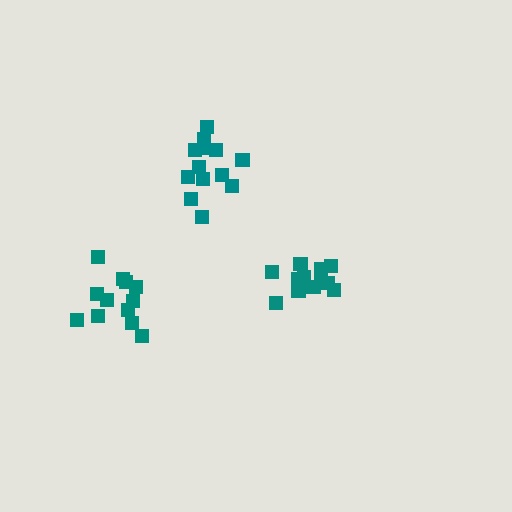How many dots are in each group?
Group 1: 14 dots, Group 2: 12 dots, Group 3: 13 dots (39 total).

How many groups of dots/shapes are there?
There are 3 groups.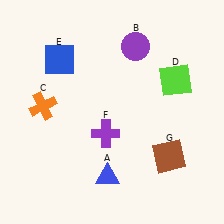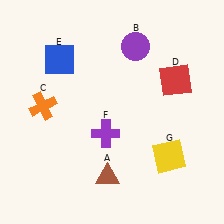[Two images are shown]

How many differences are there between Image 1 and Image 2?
There are 3 differences between the two images.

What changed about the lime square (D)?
In Image 1, D is lime. In Image 2, it changed to red.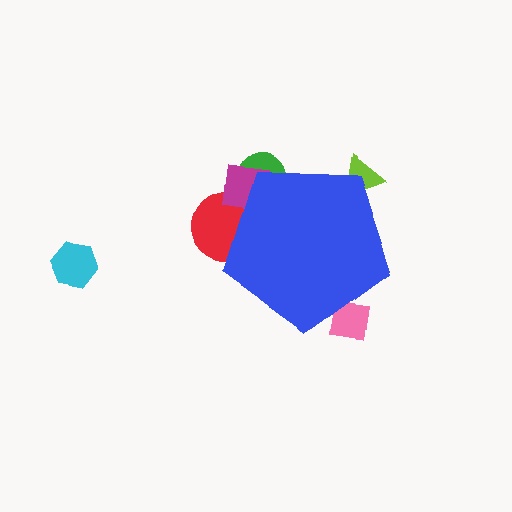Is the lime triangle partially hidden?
Yes, the lime triangle is partially hidden behind the blue pentagon.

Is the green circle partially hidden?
Yes, the green circle is partially hidden behind the blue pentagon.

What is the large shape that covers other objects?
A blue pentagon.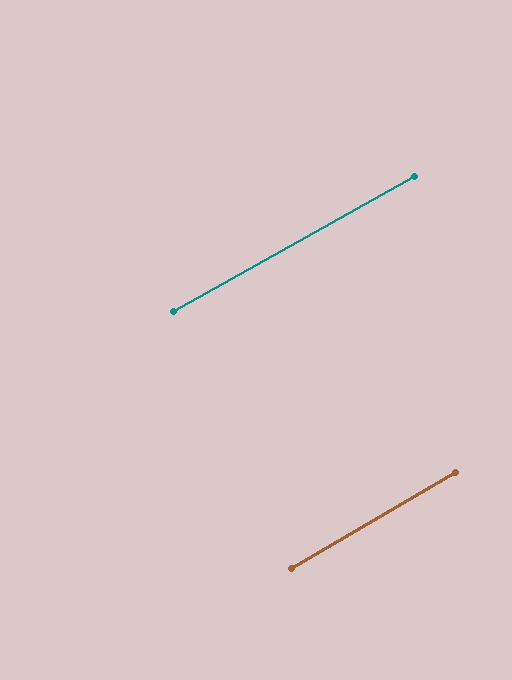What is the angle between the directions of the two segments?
Approximately 1 degree.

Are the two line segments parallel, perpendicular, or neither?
Parallel — their directions differ by only 1.0°.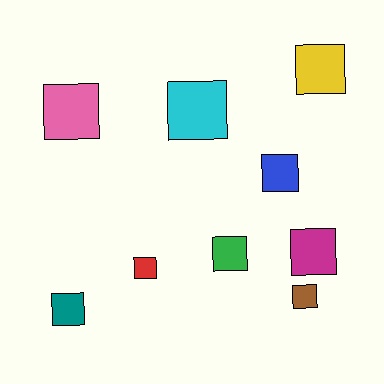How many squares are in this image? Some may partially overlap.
There are 9 squares.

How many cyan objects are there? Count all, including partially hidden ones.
There is 1 cyan object.